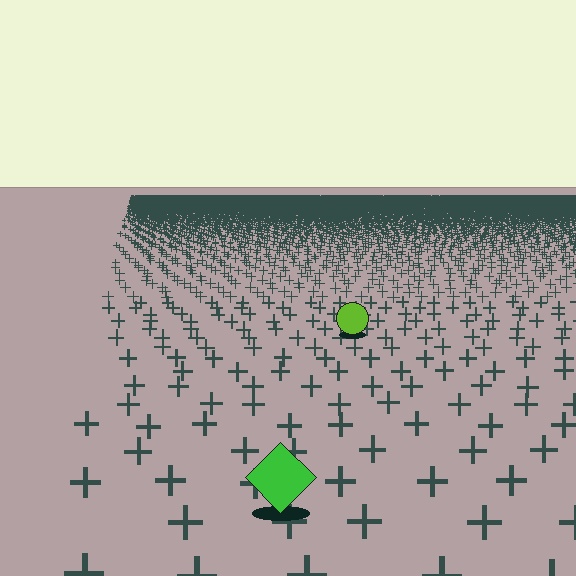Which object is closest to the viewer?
The green diamond is closest. The texture marks near it are larger and more spread out.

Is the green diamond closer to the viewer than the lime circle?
Yes. The green diamond is closer — you can tell from the texture gradient: the ground texture is coarser near it.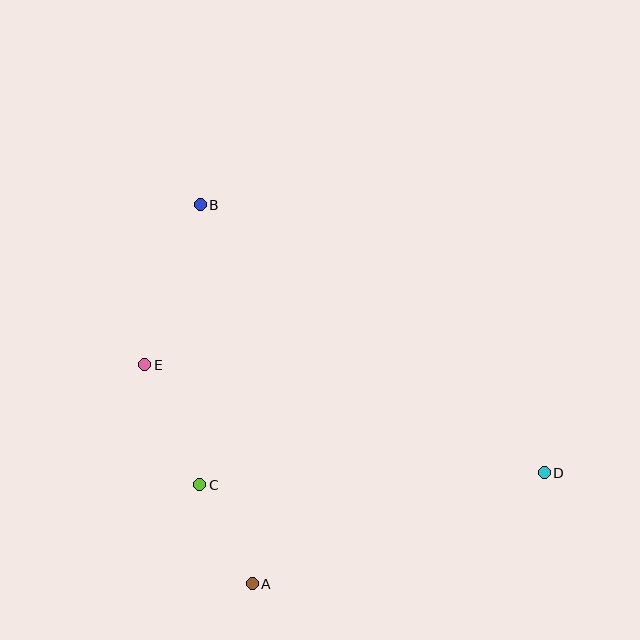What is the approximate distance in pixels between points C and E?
The distance between C and E is approximately 132 pixels.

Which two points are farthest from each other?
Points B and D are farthest from each other.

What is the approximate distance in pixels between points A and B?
The distance between A and B is approximately 383 pixels.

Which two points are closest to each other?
Points A and C are closest to each other.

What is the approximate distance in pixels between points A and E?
The distance between A and E is approximately 244 pixels.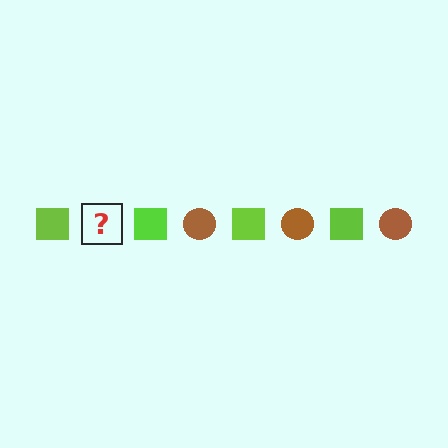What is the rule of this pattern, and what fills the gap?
The rule is that the pattern alternates between lime square and brown circle. The gap should be filled with a brown circle.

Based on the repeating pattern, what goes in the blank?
The blank should be a brown circle.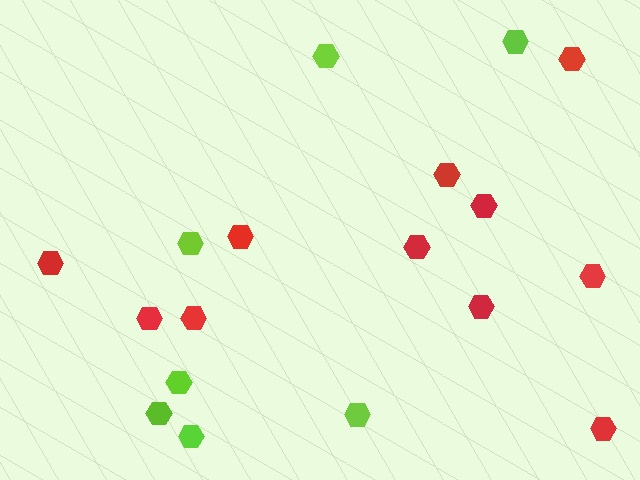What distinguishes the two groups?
There are 2 groups: one group of red hexagons (11) and one group of lime hexagons (7).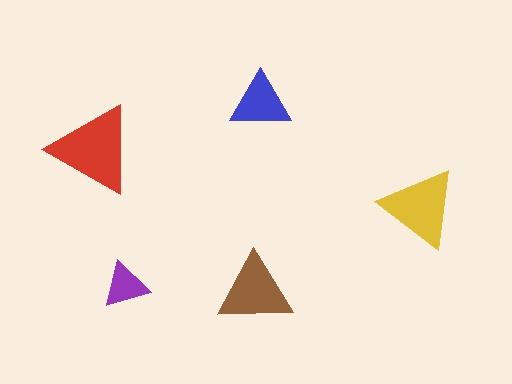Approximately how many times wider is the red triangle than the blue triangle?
About 1.5 times wider.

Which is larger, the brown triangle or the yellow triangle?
The yellow one.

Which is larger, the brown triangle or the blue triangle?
The brown one.